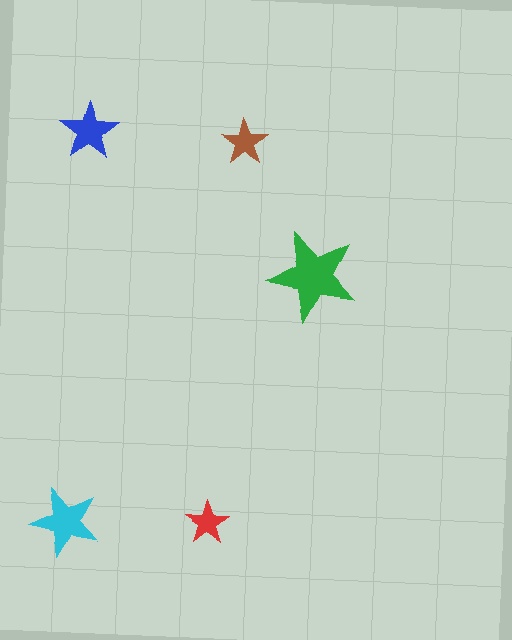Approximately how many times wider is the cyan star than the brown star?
About 1.5 times wider.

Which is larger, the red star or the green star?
The green one.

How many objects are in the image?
There are 5 objects in the image.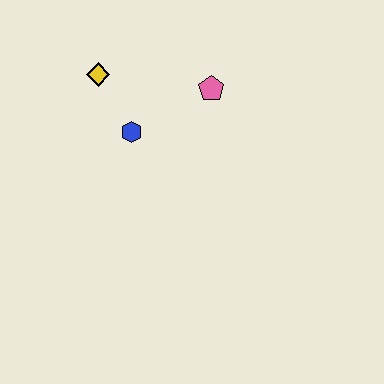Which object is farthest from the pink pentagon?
The yellow diamond is farthest from the pink pentagon.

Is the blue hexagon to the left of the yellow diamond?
No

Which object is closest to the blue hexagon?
The yellow diamond is closest to the blue hexagon.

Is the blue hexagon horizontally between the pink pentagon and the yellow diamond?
Yes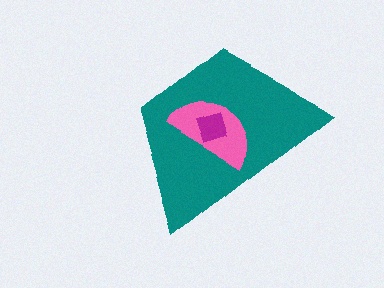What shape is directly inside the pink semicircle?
The magenta diamond.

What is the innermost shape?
The magenta diamond.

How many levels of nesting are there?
3.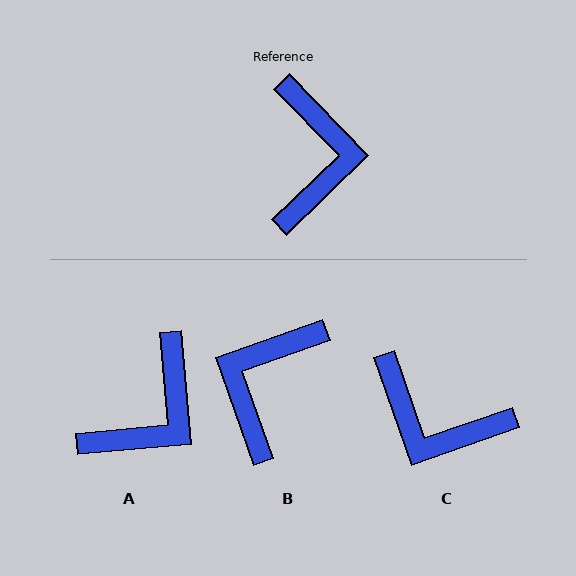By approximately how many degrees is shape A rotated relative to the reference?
Approximately 39 degrees clockwise.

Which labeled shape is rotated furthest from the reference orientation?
B, about 155 degrees away.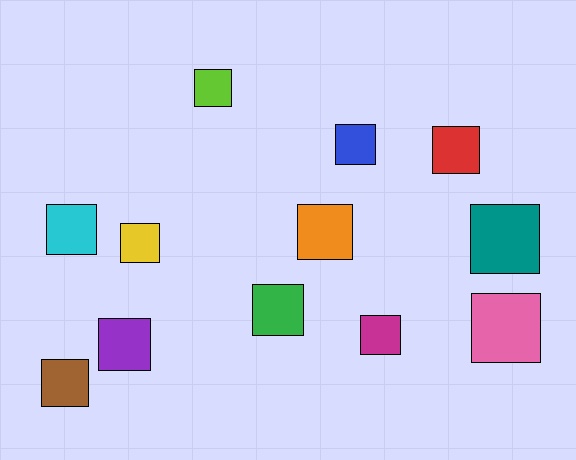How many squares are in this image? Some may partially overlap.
There are 12 squares.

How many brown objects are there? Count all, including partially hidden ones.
There is 1 brown object.